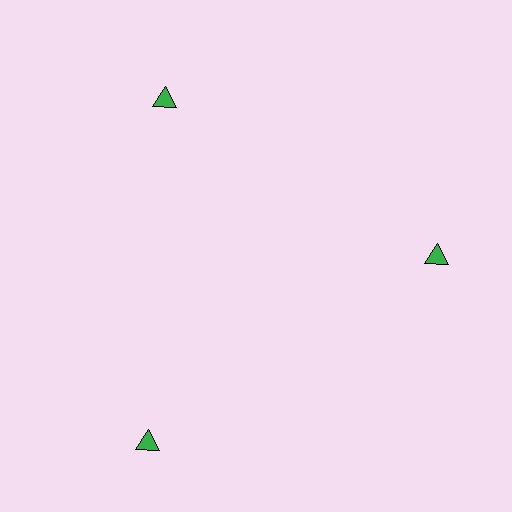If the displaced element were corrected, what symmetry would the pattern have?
It would have 3-fold rotational symmetry — the pattern would map onto itself every 120 degrees.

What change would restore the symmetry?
The symmetry would be restored by moving it inward, back onto the ring so that all 3 triangles sit at equal angles and equal distance from the center.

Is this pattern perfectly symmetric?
No. The 3 green triangles are arranged in a ring, but one element near the 7 o'clock position is pushed outward from the center, breaking the 3-fold rotational symmetry.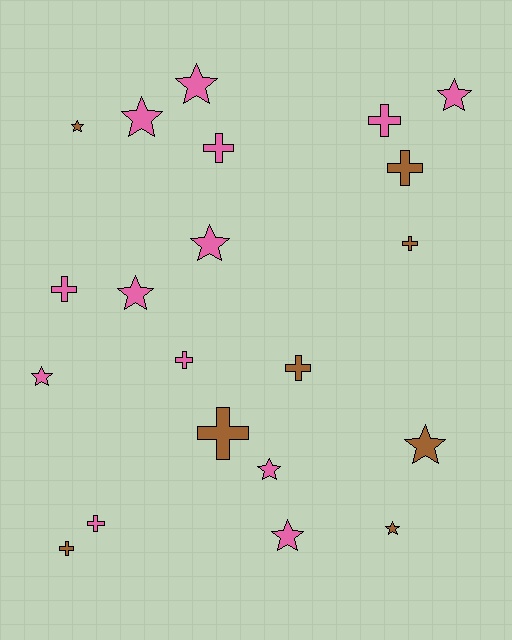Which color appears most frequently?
Pink, with 13 objects.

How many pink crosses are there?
There are 5 pink crosses.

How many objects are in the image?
There are 21 objects.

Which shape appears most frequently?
Star, with 11 objects.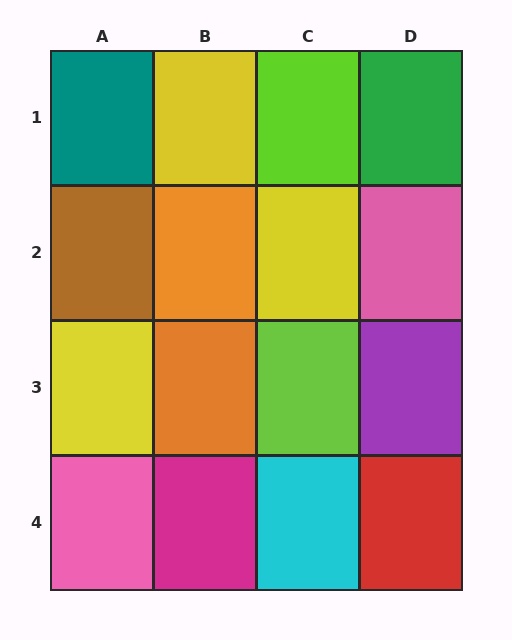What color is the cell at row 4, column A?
Pink.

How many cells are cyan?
1 cell is cyan.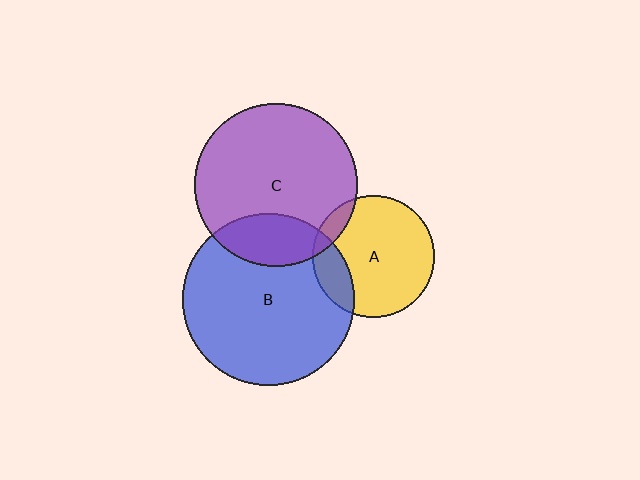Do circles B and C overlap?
Yes.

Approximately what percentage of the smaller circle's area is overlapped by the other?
Approximately 20%.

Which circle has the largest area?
Circle B (blue).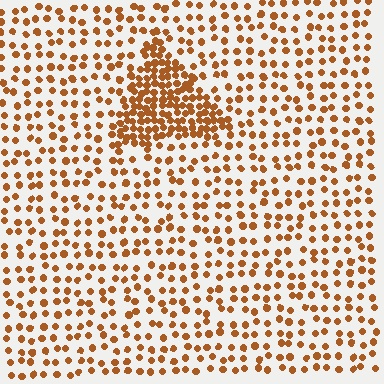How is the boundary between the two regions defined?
The boundary is defined by a change in element density (approximately 2.6x ratio). All elements are the same color, size, and shape.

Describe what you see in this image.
The image contains small brown elements arranged at two different densities. A triangle-shaped region is visible where the elements are more densely packed than the surrounding area.